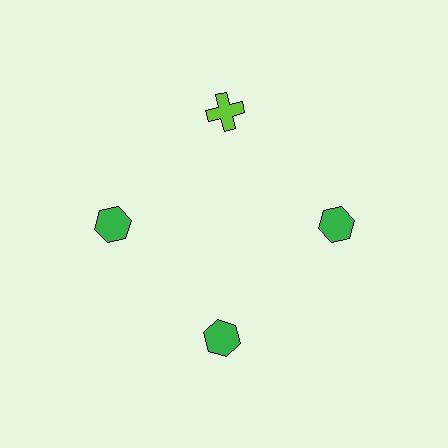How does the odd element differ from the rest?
It differs in both color (lime instead of green) and shape (cross instead of hexagon).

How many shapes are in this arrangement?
There are 4 shapes arranged in a ring pattern.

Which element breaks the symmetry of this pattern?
The lime cross at roughly the 12 o'clock position breaks the symmetry. All other shapes are green hexagons.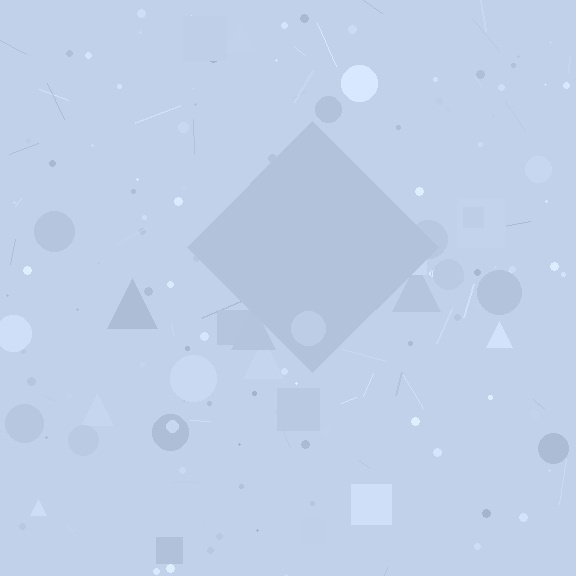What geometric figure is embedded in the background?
A diamond is embedded in the background.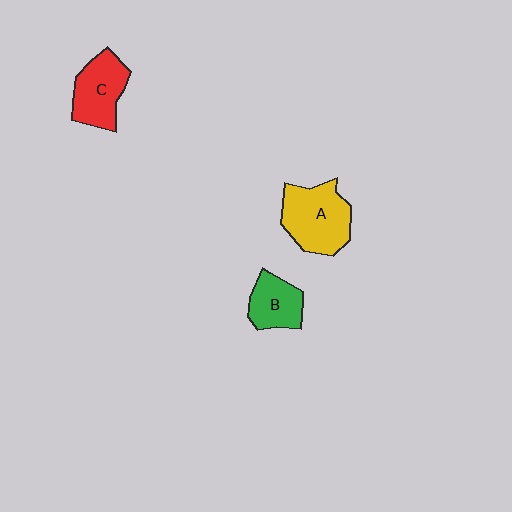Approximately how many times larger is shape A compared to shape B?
Approximately 1.7 times.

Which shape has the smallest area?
Shape B (green).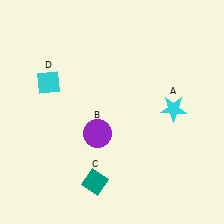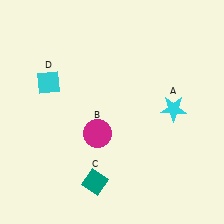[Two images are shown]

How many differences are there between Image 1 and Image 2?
There is 1 difference between the two images.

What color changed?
The circle (B) changed from purple in Image 1 to magenta in Image 2.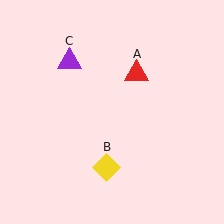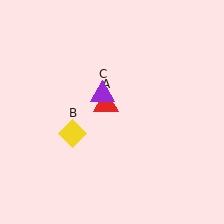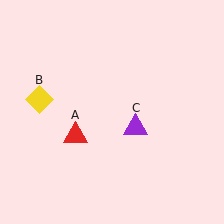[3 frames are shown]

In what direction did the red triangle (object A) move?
The red triangle (object A) moved down and to the left.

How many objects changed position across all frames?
3 objects changed position: red triangle (object A), yellow diamond (object B), purple triangle (object C).